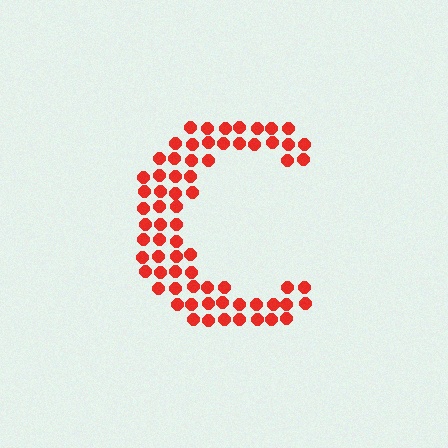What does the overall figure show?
The overall figure shows the letter C.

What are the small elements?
The small elements are circles.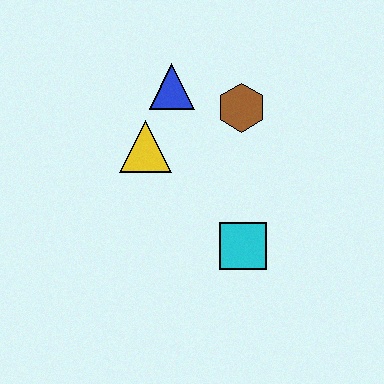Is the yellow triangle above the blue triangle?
No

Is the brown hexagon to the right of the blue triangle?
Yes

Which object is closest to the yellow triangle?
The blue triangle is closest to the yellow triangle.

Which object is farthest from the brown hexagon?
The cyan square is farthest from the brown hexagon.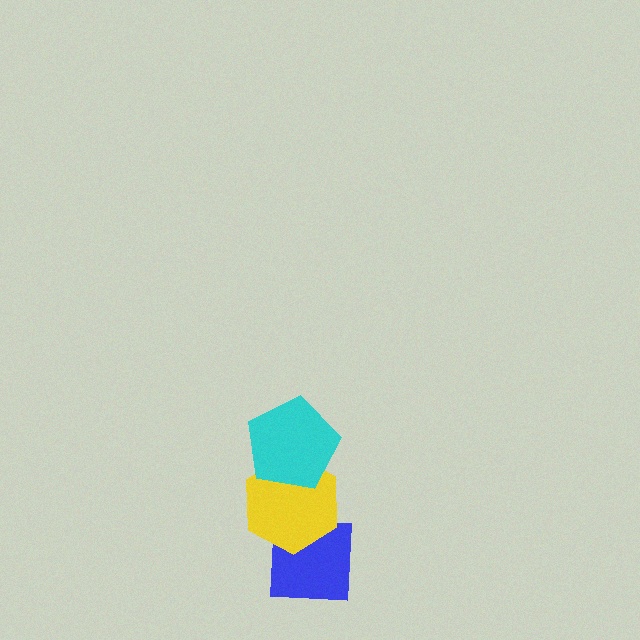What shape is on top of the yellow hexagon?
The cyan pentagon is on top of the yellow hexagon.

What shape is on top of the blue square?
The yellow hexagon is on top of the blue square.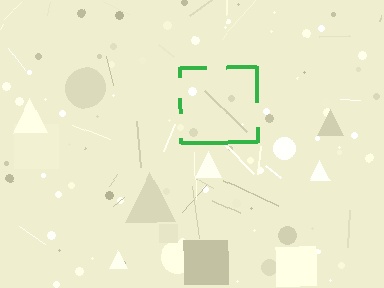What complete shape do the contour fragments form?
The contour fragments form a square.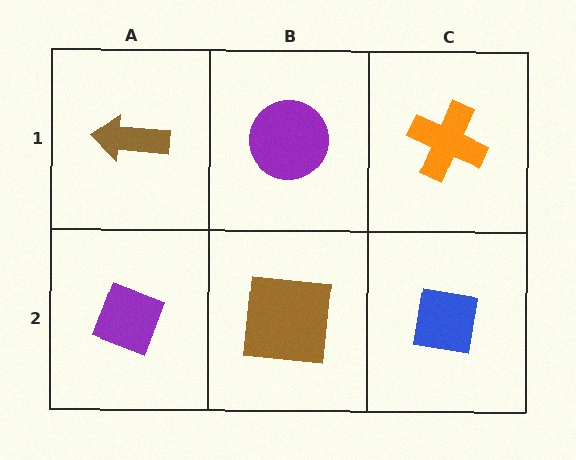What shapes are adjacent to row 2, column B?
A purple circle (row 1, column B), a purple diamond (row 2, column A), a blue square (row 2, column C).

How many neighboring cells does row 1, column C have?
2.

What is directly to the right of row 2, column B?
A blue square.